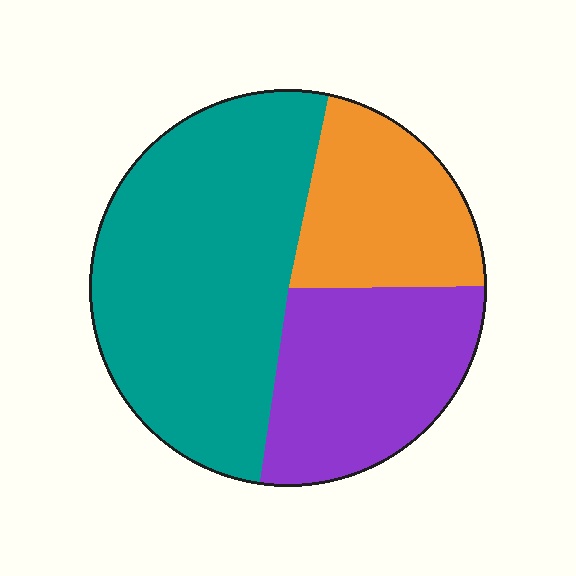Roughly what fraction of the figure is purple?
Purple takes up about one quarter (1/4) of the figure.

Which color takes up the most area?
Teal, at roughly 50%.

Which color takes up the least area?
Orange, at roughly 20%.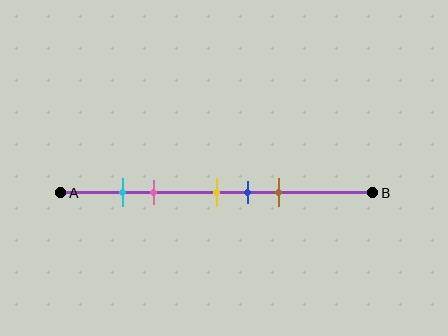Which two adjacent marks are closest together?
The cyan and pink marks are the closest adjacent pair.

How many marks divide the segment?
There are 5 marks dividing the segment.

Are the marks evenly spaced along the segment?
No, the marks are not evenly spaced.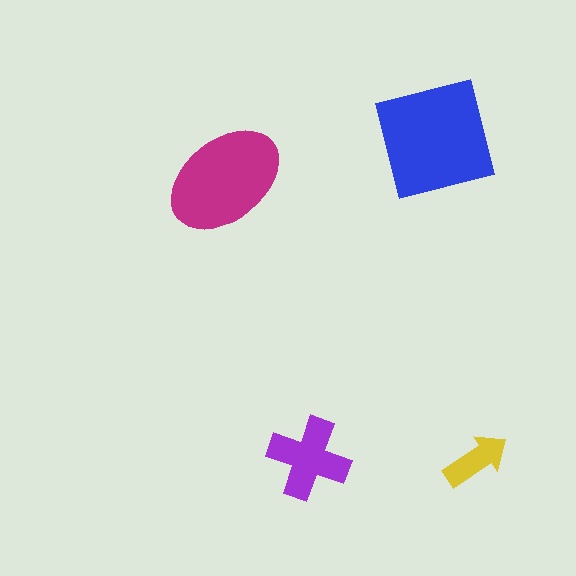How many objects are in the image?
There are 4 objects in the image.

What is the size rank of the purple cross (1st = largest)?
3rd.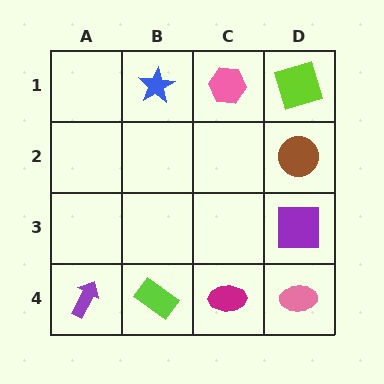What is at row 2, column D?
A brown circle.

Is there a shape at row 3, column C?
No, that cell is empty.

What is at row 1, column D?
A lime square.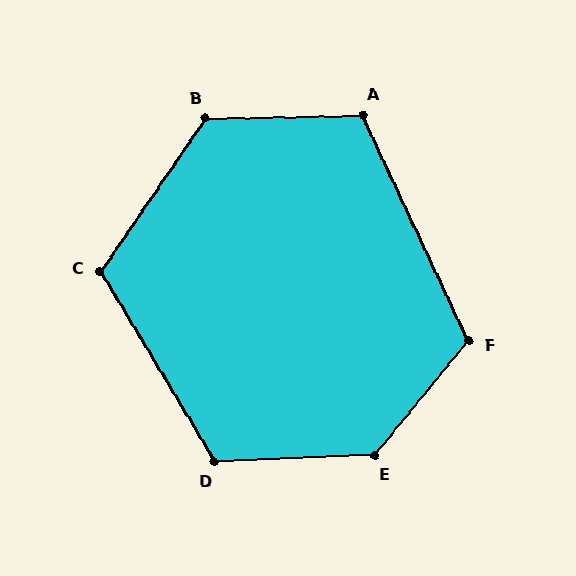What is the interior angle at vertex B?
Approximately 126 degrees (obtuse).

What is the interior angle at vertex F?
Approximately 116 degrees (obtuse).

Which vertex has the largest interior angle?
E, at approximately 131 degrees.